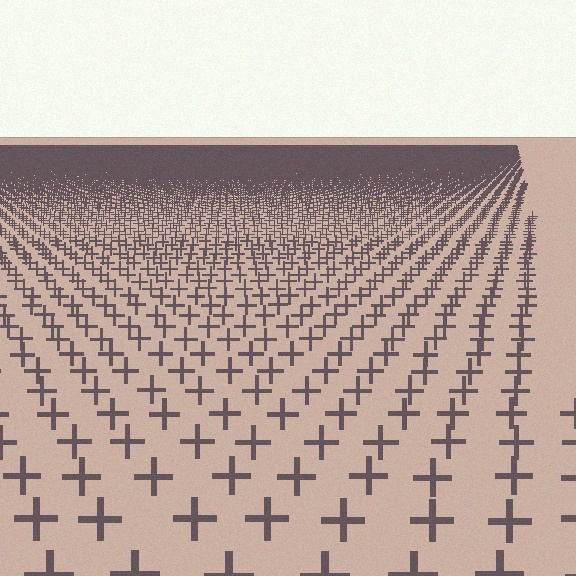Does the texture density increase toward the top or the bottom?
Density increases toward the top.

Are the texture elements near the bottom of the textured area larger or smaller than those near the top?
Larger. Near the bottom, elements are closer to the viewer and appear at a bigger on-screen size.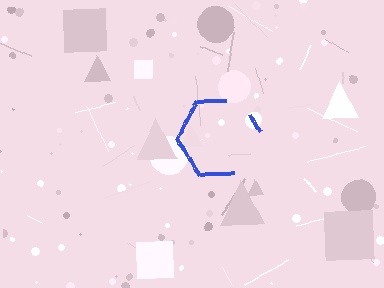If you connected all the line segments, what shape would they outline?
They would outline a hexagon.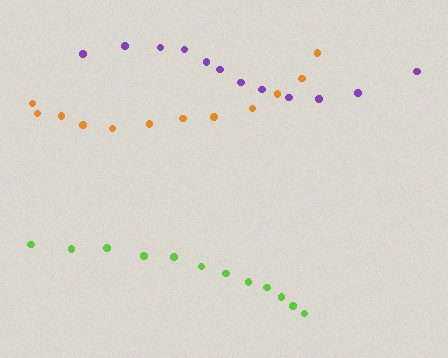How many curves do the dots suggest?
There are 3 distinct paths.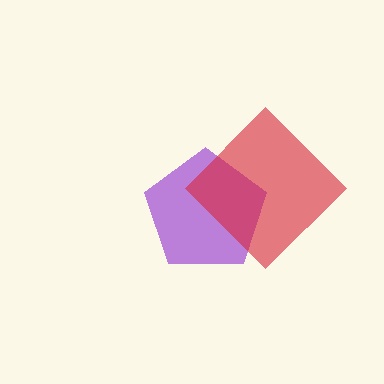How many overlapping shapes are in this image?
There are 2 overlapping shapes in the image.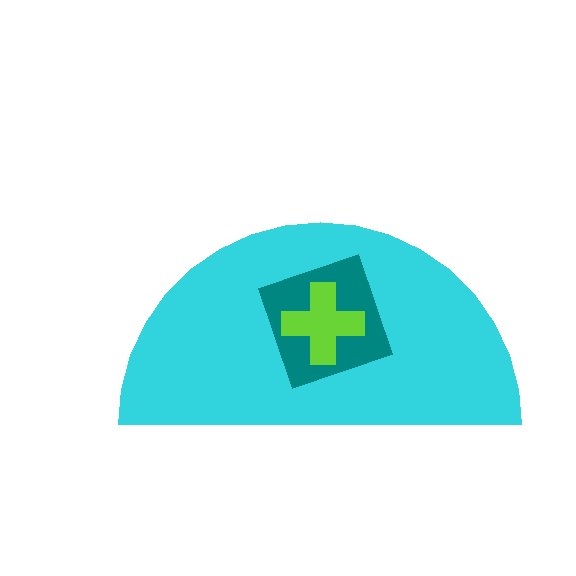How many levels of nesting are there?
3.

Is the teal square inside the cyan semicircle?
Yes.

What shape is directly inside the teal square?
The lime cross.